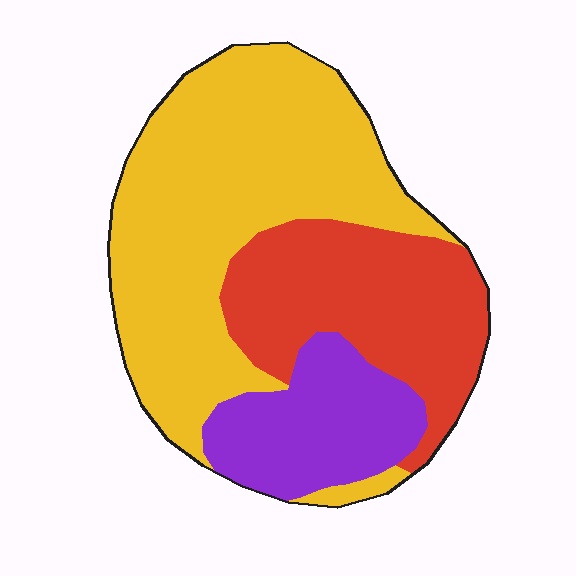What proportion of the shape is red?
Red covers roughly 30% of the shape.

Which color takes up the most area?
Yellow, at roughly 55%.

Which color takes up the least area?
Purple, at roughly 20%.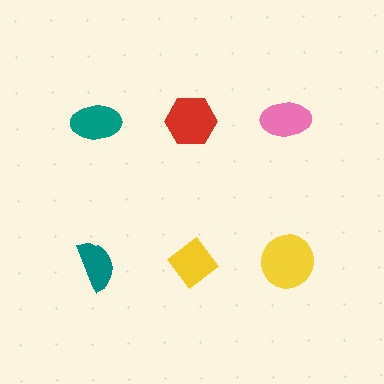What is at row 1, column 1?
A teal ellipse.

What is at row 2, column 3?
A yellow circle.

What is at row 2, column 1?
A teal semicircle.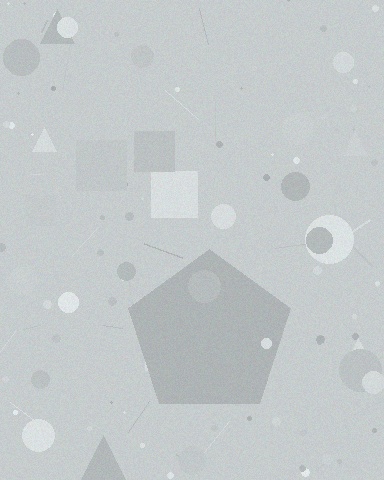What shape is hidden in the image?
A pentagon is hidden in the image.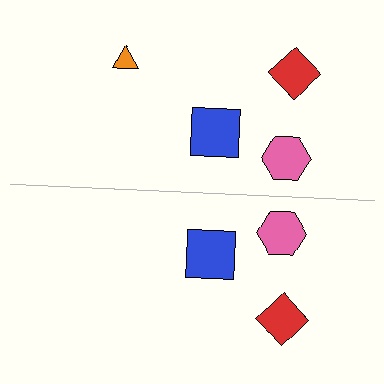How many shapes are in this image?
There are 7 shapes in this image.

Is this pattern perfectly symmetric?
No, the pattern is not perfectly symmetric. A orange triangle is missing from the bottom side.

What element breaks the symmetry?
A orange triangle is missing from the bottom side.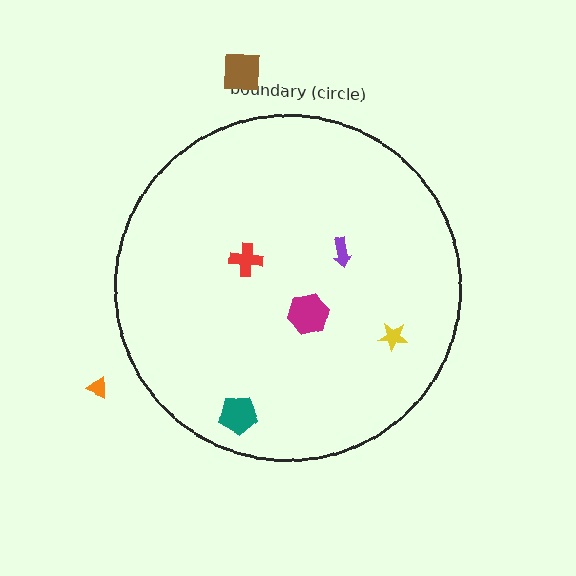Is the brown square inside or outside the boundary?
Outside.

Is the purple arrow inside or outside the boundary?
Inside.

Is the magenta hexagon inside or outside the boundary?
Inside.